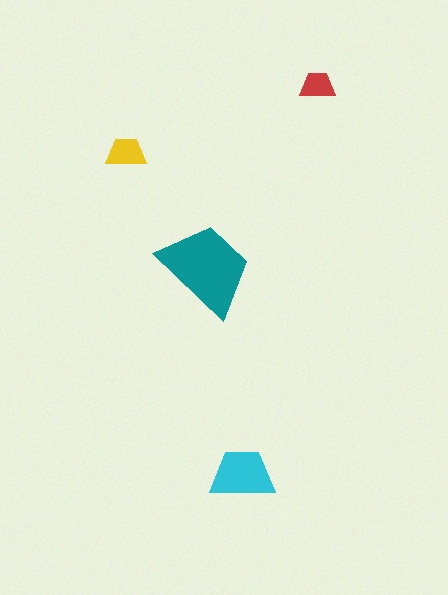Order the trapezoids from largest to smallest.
the teal one, the cyan one, the yellow one, the red one.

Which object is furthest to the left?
The yellow trapezoid is leftmost.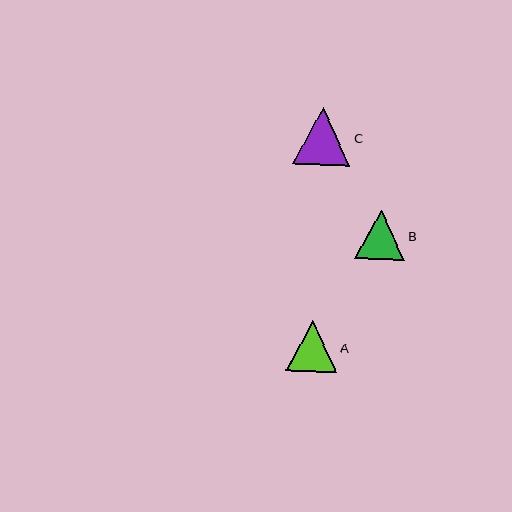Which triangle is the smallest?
Triangle B is the smallest with a size of approximately 49 pixels.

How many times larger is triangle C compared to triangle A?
Triangle C is approximately 1.1 times the size of triangle A.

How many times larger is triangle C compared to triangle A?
Triangle C is approximately 1.1 times the size of triangle A.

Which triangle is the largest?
Triangle C is the largest with a size of approximately 58 pixels.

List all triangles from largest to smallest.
From largest to smallest: C, A, B.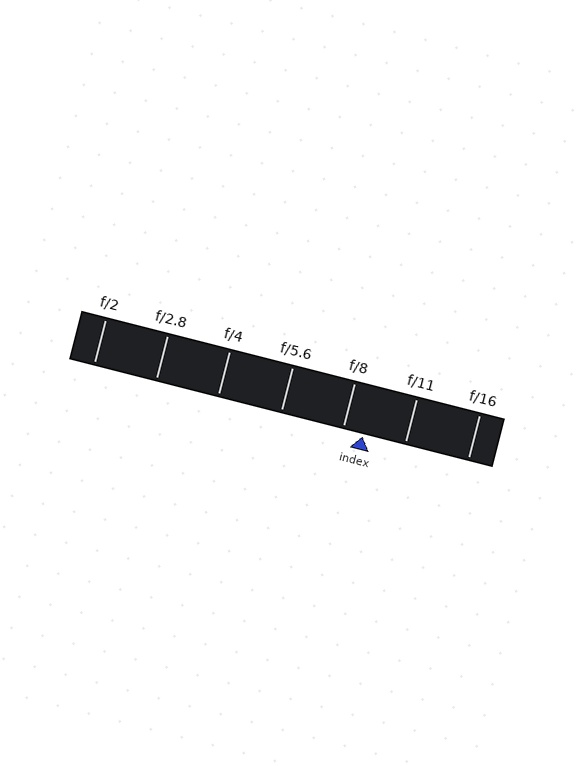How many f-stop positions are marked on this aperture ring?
There are 7 f-stop positions marked.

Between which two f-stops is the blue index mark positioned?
The index mark is between f/8 and f/11.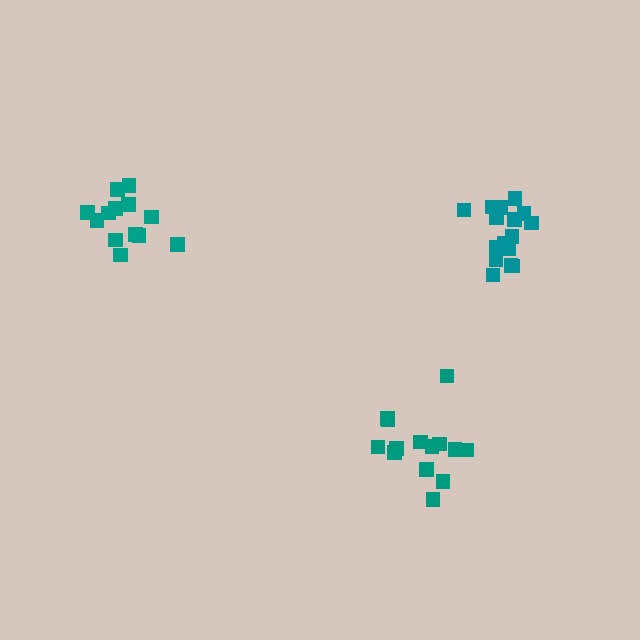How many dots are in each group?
Group 1: 14 dots, Group 2: 13 dots, Group 3: 16 dots (43 total).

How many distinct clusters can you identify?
There are 3 distinct clusters.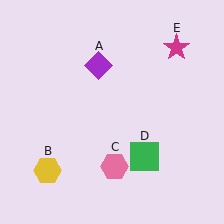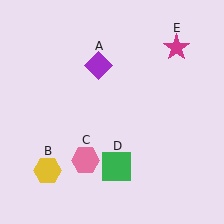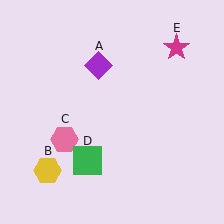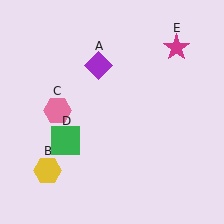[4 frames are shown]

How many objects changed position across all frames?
2 objects changed position: pink hexagon (object C), green square (object D).